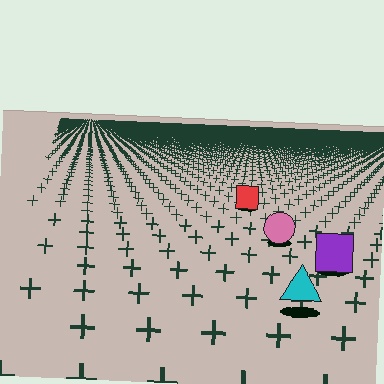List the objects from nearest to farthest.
From nearest to farthest: the cyan triangle, the purple square, the pink circle, the red square.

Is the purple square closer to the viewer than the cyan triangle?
No. The cyan triangle is closer — you can tell from the texture gradient: the ground texture is coarser near it.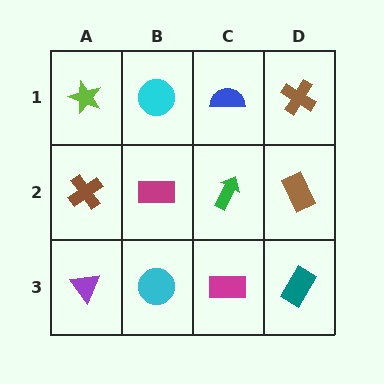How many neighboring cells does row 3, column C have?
3.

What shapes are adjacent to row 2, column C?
A blue semicircle (row 1, column C), a magenta rectangle (row 3, column C), a magenta rectangle (row 2, column B), a brown rectangle (row 2, column D).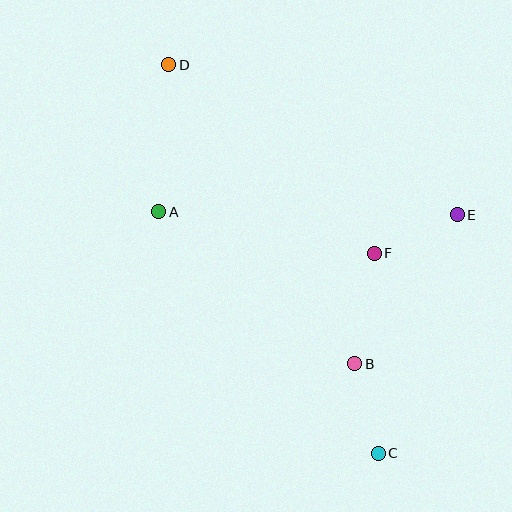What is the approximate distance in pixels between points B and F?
The distance between B and F is approximately 112 pixels.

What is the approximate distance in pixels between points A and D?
The distance between A and D is approximately 148 pixels.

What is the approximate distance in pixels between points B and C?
The distance between B and C is approximately 92 pixels.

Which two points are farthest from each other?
Points C and D are farthest from each other.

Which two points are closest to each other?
Points E and F are closest to each other.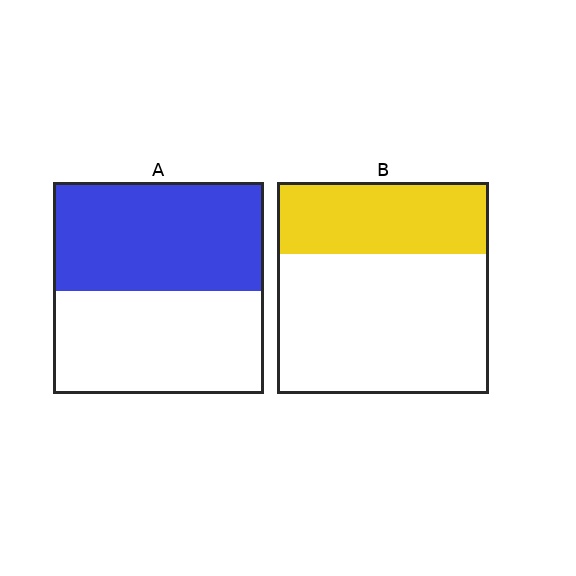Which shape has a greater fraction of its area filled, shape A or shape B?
Shape A.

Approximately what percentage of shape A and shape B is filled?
A is approximately 50% and B is approximately 35%.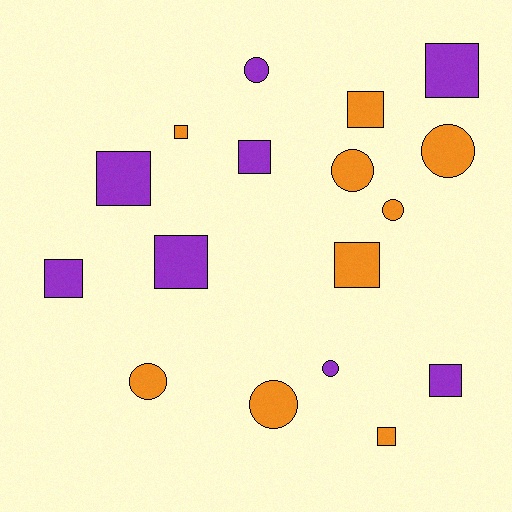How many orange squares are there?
There are 4 orange squares.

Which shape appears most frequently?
Square, with 10 objects.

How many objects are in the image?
There are 17 objects.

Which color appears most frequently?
Orange, with 9 objects.